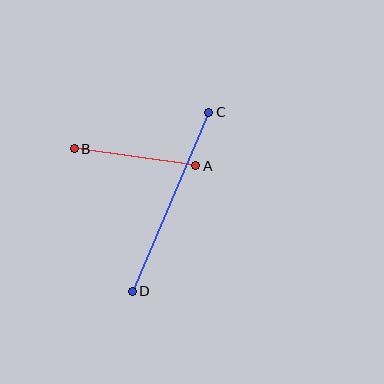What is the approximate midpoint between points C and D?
The midpoint is at approximately (171, 202) pixels.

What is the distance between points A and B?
The distance is approximately 123 pixels.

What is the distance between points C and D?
The distance is approximately 195 pixels.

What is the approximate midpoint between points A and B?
The midpoint is at approximately (135, 157) pixels.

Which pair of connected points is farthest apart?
Points C and D are farthest apart.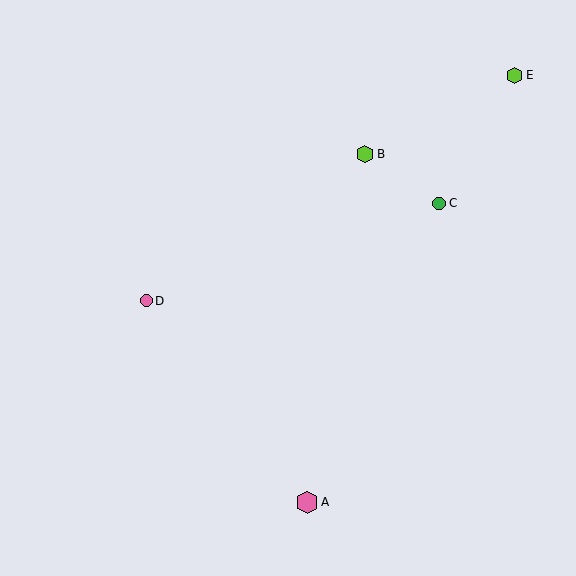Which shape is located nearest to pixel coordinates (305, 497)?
The pink hexagon (labeled A) at (307, 502) is nearest to that location.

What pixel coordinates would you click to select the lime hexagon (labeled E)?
Click at (515, 75) to select the lime hexagon E.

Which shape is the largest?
The pink hexagon (labeled A) is the largest.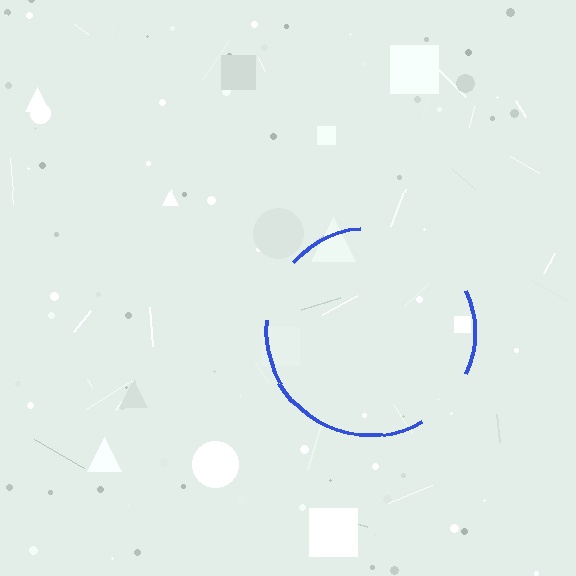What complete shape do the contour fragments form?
The contour fragments form a circle.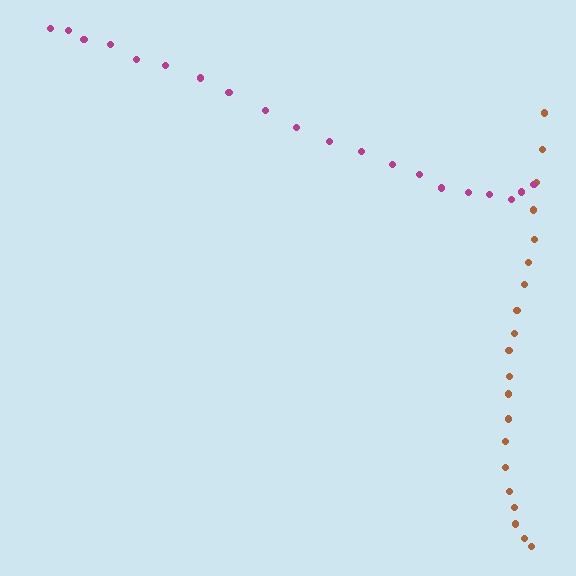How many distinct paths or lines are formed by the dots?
There are 2 distinct paths.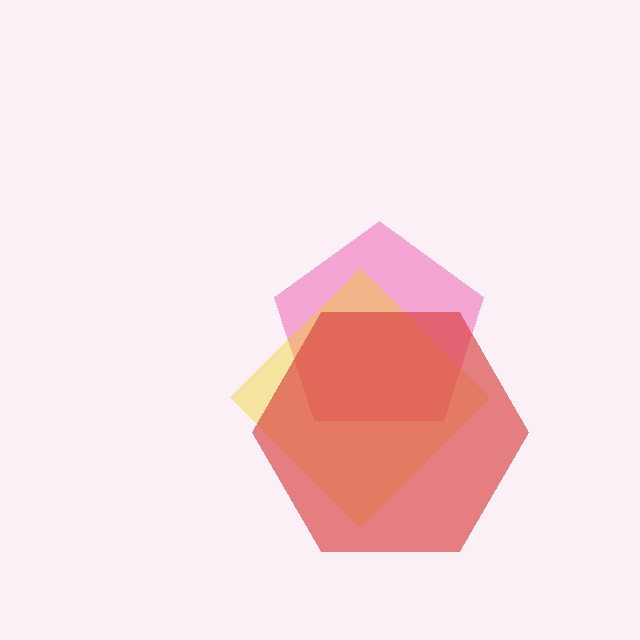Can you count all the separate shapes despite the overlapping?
Yes, there are 3 separate shapes.